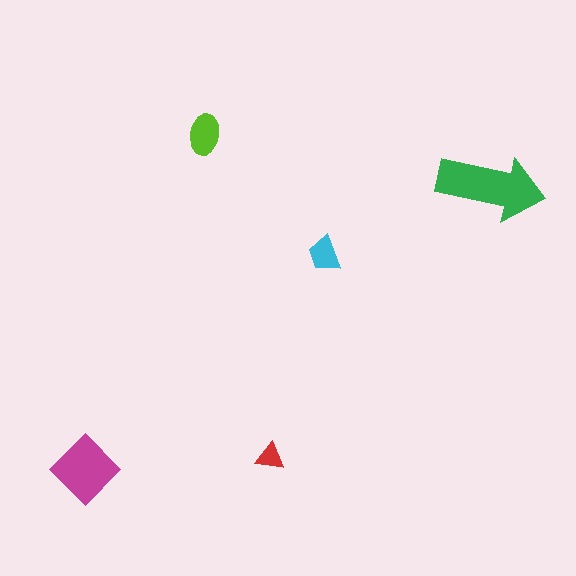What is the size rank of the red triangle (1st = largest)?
5th.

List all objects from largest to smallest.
The green arrow, the magenta diamond, the lime ellipse, the cyan trapezoid, the red triangle.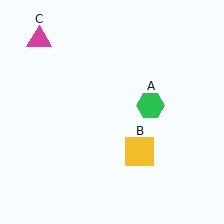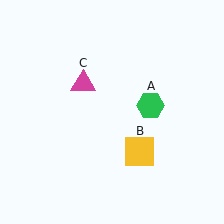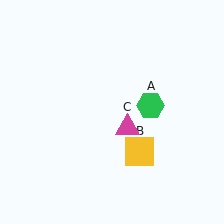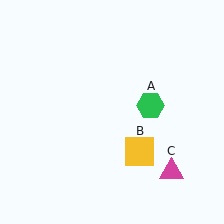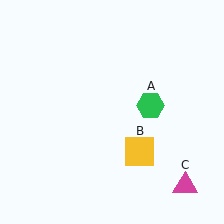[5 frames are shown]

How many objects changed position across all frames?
1 object changed position: magenta triangle (object C).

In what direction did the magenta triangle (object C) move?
The magenta triangle (object C) moved down and to the right.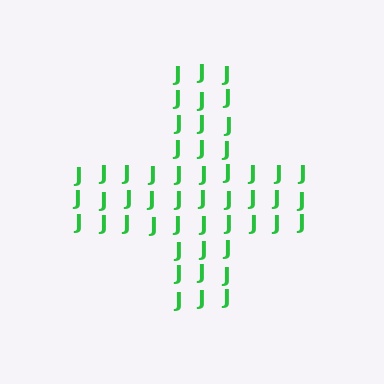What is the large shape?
The large shape is a cross.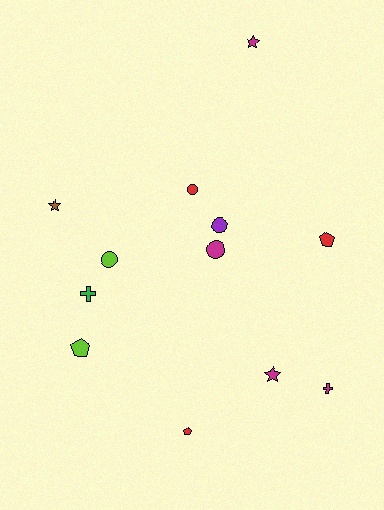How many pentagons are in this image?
There are 3 pentagons.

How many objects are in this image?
There are 12 objects.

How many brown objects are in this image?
There is 1 brown object.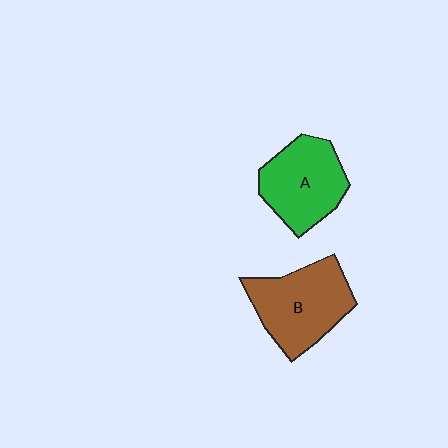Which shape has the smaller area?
Shape A (green).